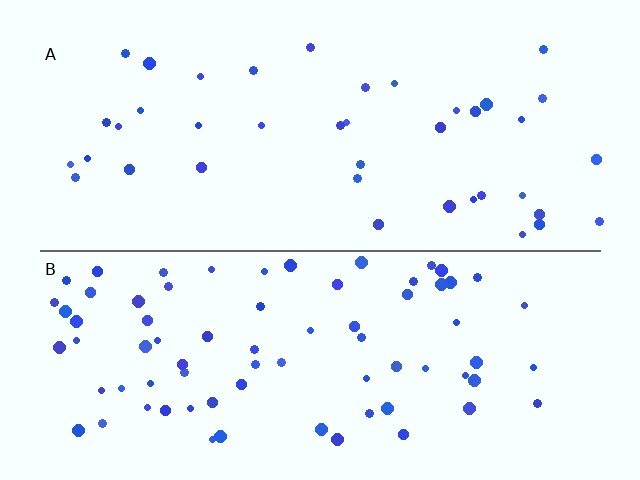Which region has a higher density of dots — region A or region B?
B (the bottom).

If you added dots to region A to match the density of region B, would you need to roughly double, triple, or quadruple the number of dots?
Approximately double.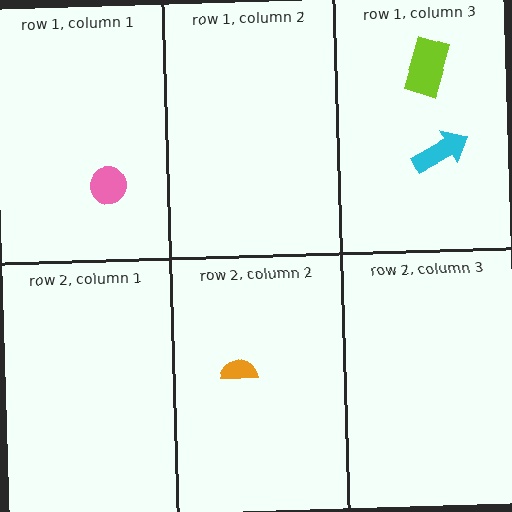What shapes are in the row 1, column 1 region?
The pink circle.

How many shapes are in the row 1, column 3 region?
2.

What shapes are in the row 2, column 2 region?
The orange semicircle.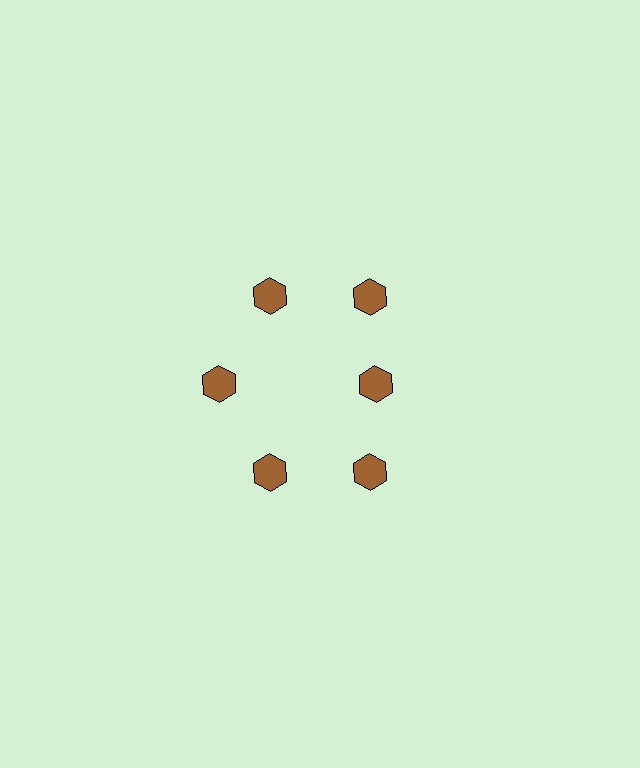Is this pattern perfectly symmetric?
No. The 6 brown hexagons are arranged in a ring, but one element near the 3 o'clock position is pulled inward toward the center, breaking the 6-fold rotational symmetry.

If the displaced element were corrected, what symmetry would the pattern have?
It would have 6-fold rotational symmetry — the pattern would map onto itself every 60 degrees.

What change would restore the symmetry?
The symmetry would be restored by moving it outward, back onto the ring so that all 6 hexagons sit at equal angles and equal distance from the center.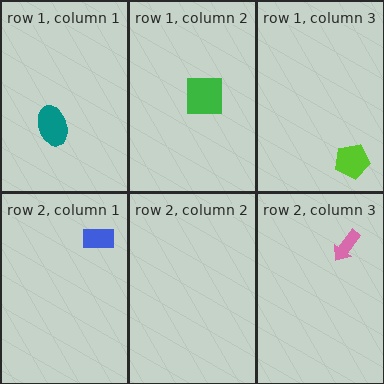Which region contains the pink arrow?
The row 2, column 3 region.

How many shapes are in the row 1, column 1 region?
1.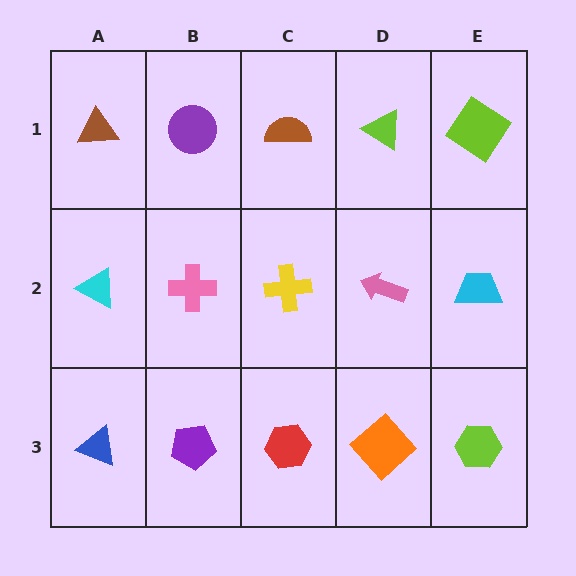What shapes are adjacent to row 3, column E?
A cyan trapezoid (row 2, column E), an orange diamond (row 3, column D).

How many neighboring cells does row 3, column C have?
3.